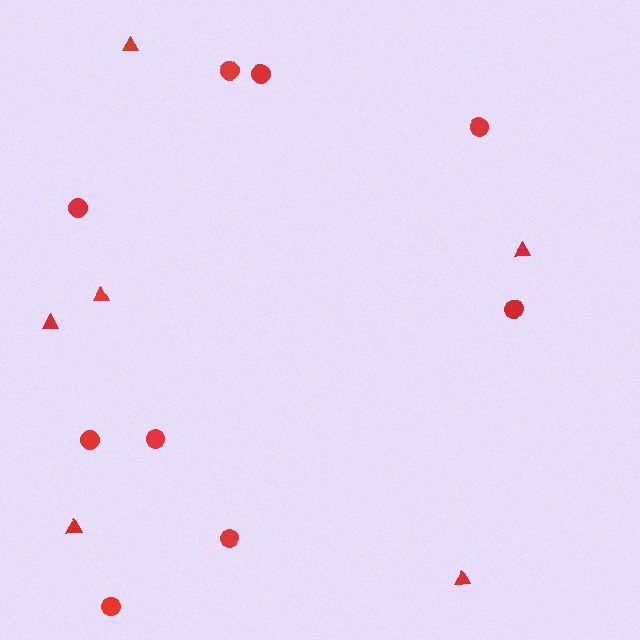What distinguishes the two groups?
There are 2 groups: one group of circles (9) and one group of triangles (6).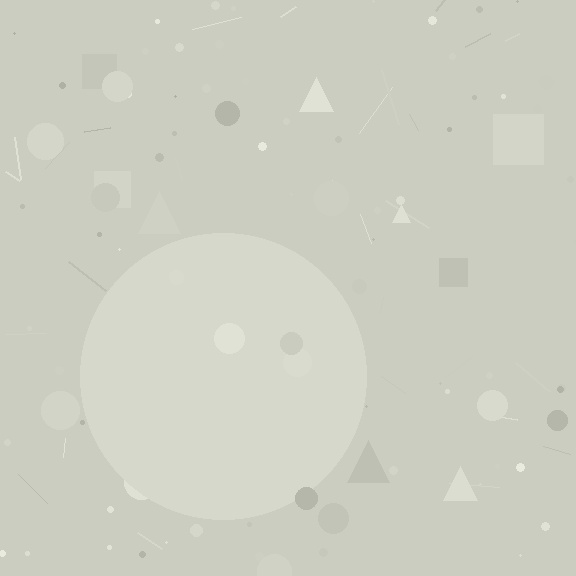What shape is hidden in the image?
A circle is hidden in the image.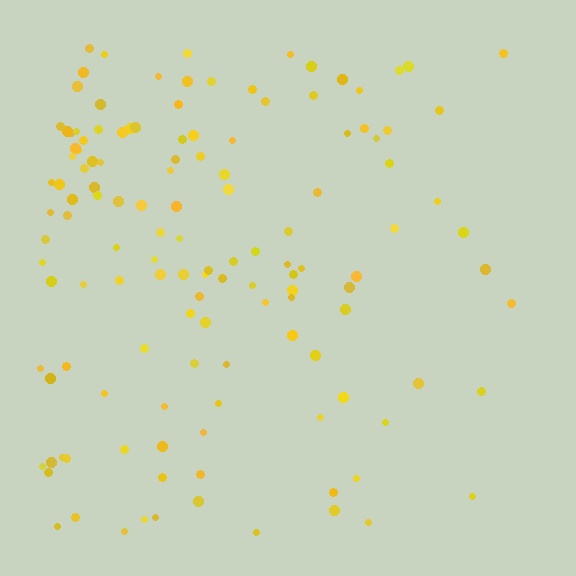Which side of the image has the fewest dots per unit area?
The right.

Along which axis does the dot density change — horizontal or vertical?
Horizontal.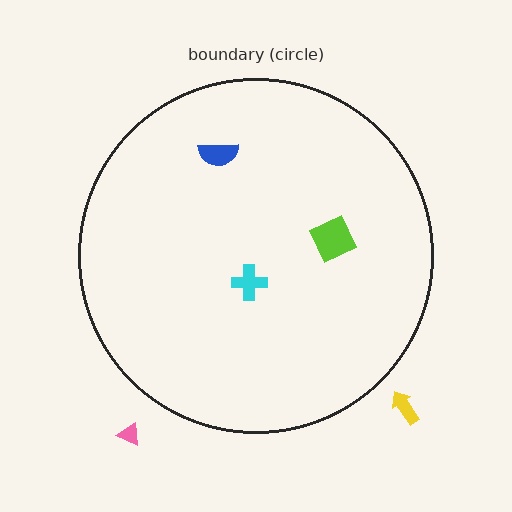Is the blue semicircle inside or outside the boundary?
Inside.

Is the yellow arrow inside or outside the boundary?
Outside.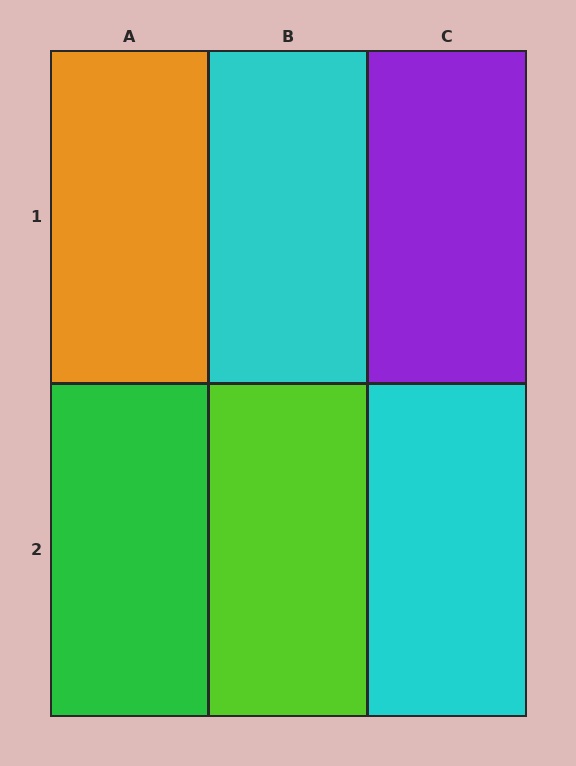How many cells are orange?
1 cell is orange.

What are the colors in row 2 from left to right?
Green, lime, cyan.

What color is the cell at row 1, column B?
Cyan.